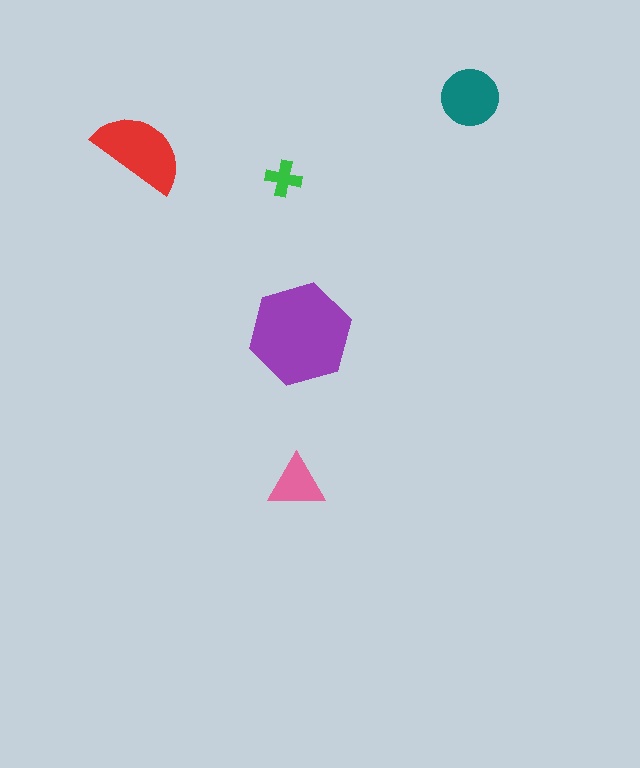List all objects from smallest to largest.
The green cross, the pink triangle, the teal circle, the red semicircle, the purple hexagon.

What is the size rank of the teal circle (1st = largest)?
3rd.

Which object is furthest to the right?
The teal circle is rightmost.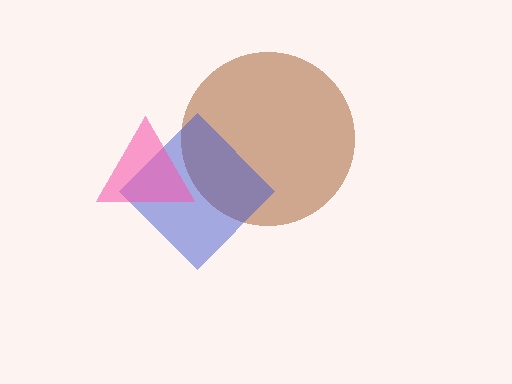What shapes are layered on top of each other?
The layered shapes are: a brown circle, a blue diamond, a pink triangle.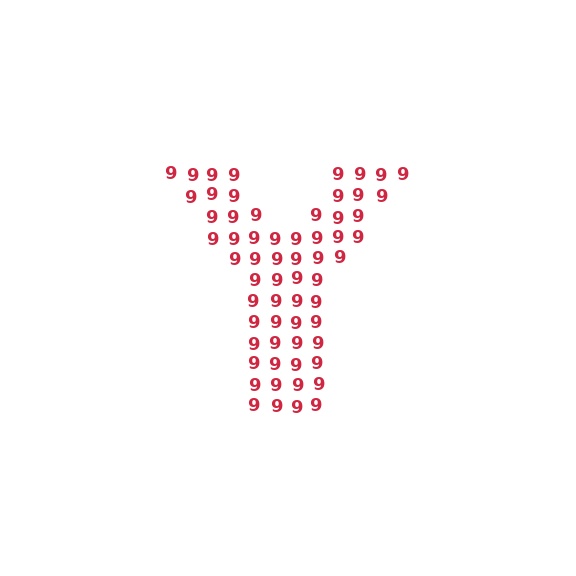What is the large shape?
The large shape is the letter Y.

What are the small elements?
The small elements are digit 9's.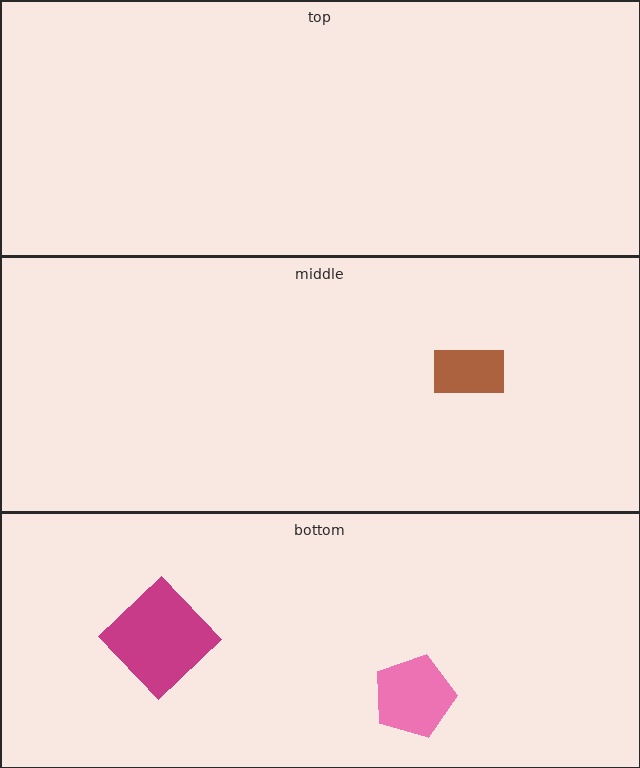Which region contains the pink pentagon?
The bottom region.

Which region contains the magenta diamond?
The bottom region.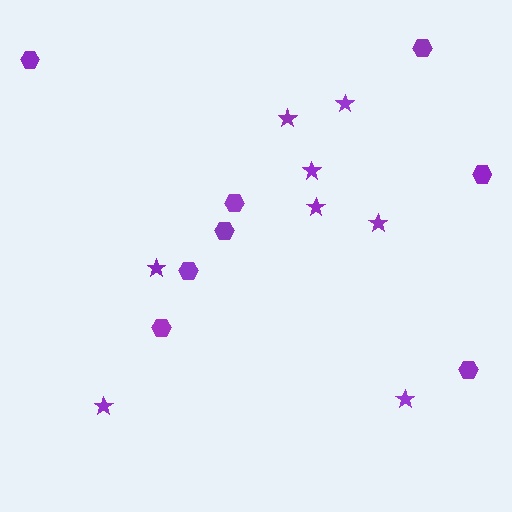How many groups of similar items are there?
There are 2 groups: one group of stars (8) and one group of hexagons (8).